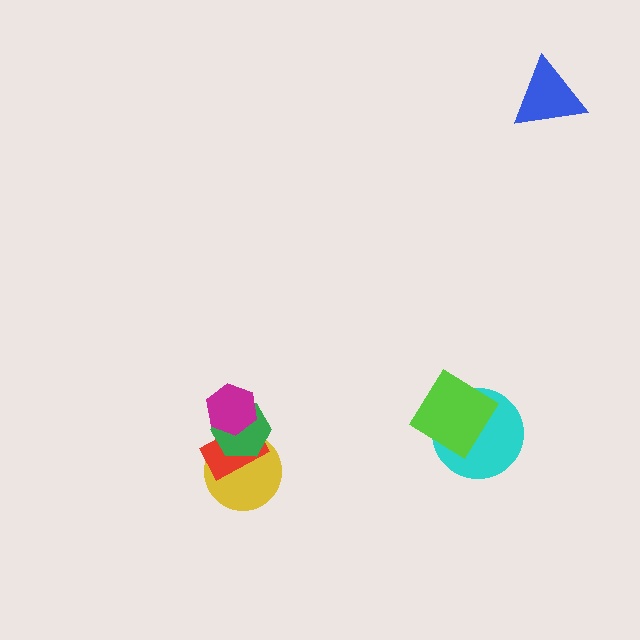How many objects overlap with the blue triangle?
0 objects overlap with the blue triangle.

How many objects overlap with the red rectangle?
3 objects overlap with the red rectangle.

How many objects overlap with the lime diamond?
1 object overlaps with the lime diamond.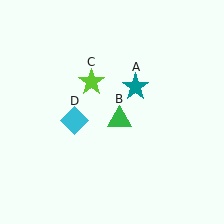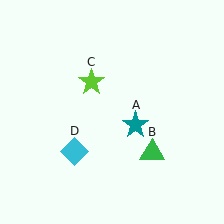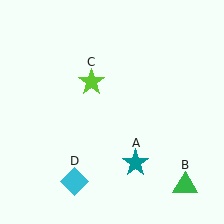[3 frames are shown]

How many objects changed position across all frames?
3 objects changed position: teal star (object A), green triangle (object B), cyan diamond (object D).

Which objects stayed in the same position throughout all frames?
Lime star (object C) remained stationary.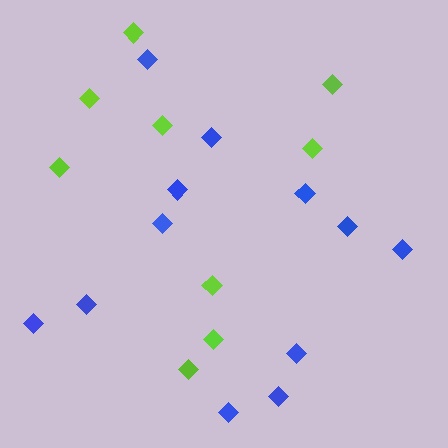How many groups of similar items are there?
There are 2 groups: one group of lime diamonds (9) and one group of blue diamonds (12).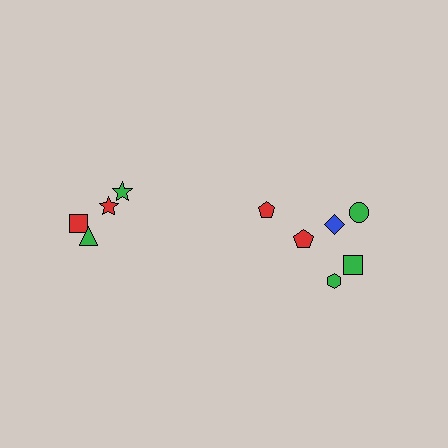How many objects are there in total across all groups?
There are 10 objects.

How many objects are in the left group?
There are 4 objects.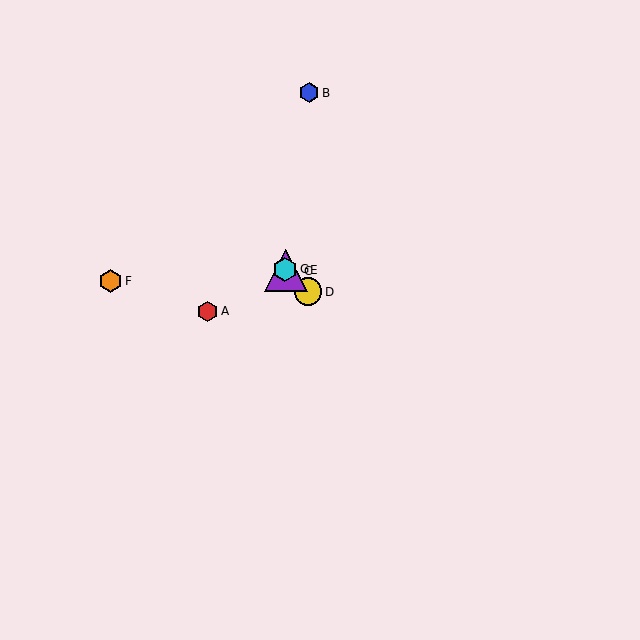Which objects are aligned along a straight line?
Objects C, D, E, G are aligned along a straight line.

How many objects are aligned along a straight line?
4 objects (C, D, E, G) are aligned along a straight line.